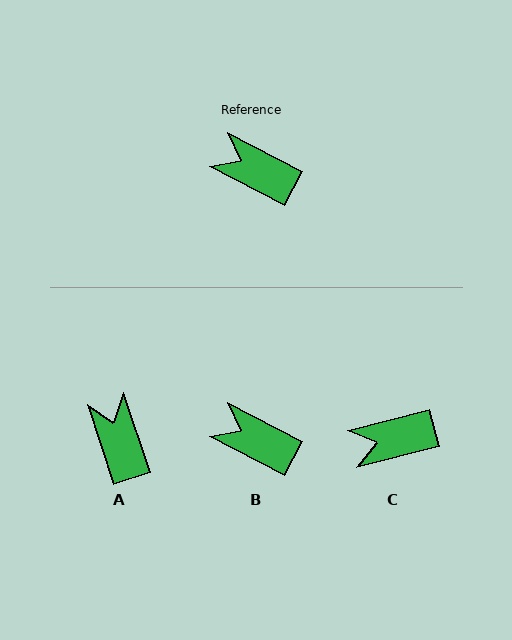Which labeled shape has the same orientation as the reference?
B.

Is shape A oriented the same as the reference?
No, it is off by about 44 degrees.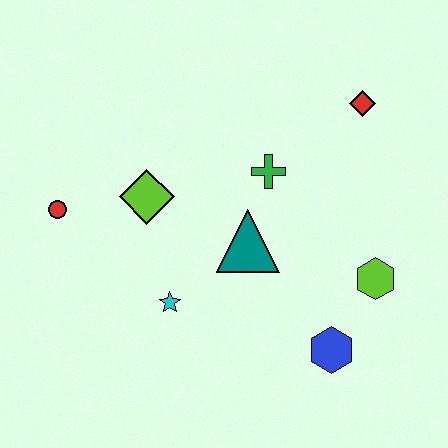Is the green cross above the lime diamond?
Yes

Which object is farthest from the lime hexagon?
The red circle is farthest from the lime hexagon.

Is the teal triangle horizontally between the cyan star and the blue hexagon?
Yes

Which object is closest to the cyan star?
The teal triangle is closest to the cyan star.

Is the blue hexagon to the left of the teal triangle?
No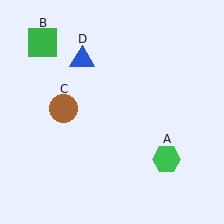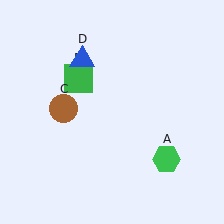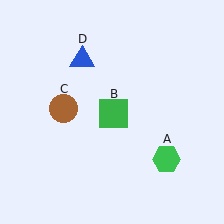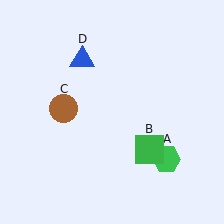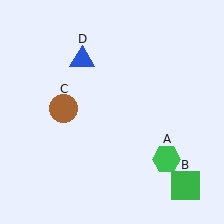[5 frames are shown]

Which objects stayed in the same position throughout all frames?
Green hexagon (object A) and brown circle (object C) and blue triangle (object D) remained stationary.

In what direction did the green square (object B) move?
The green square (object B) moved down and to the right.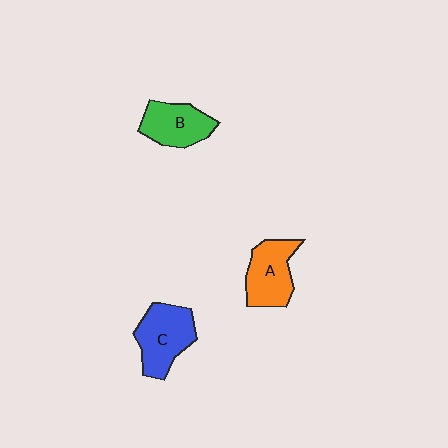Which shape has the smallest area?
Shape B (green).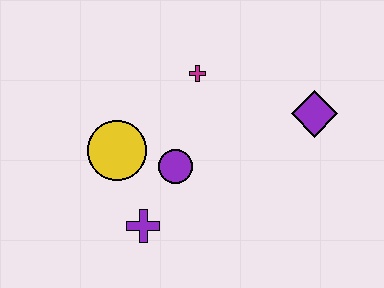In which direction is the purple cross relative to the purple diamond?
The purple cross is to the left of the purple diamond.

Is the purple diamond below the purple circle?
No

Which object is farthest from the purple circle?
The purple diamond is farthest from the purple circle.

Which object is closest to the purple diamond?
The magenta cross is closest to the purple diamond.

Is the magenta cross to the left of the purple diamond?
Yes